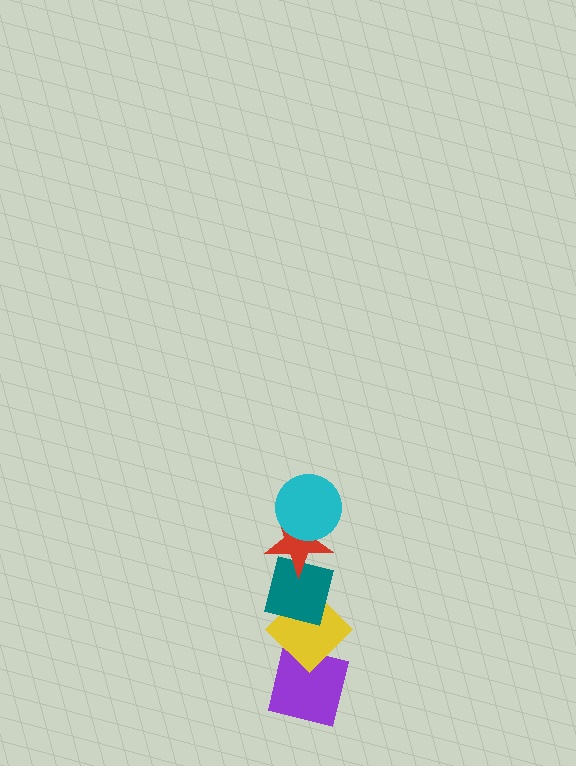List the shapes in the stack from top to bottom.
From top to bottom: the cyan circle, the red star, the teal square, the yellow diamond, the purple square.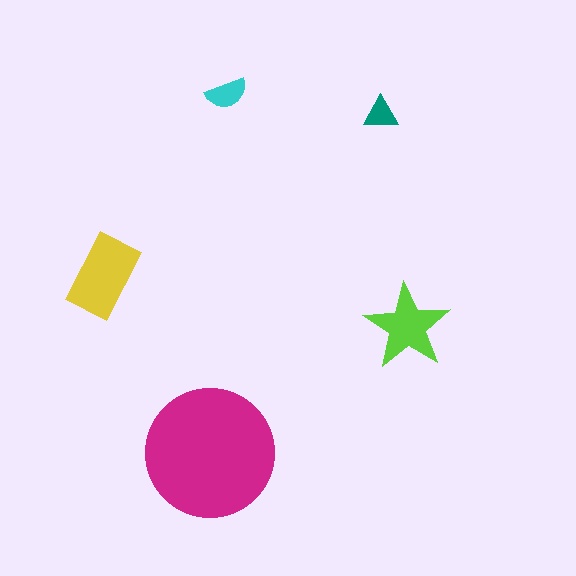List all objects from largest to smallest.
The magenta circle, the yellow rectangle, the lime star, the cyan semicircle, the teal triangle.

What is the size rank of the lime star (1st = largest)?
3rd.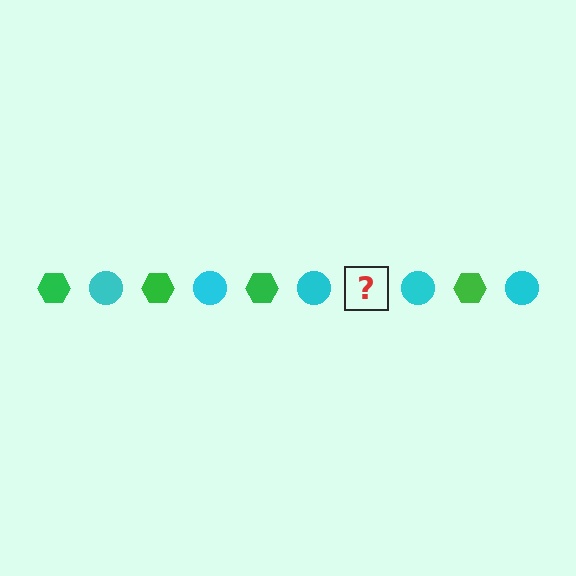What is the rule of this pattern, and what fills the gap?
The rule is that the pattern alternates between green hexagon and cyan circle. The gap should be filled with a green hexagon.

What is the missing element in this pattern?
The missing element is a green hexagon.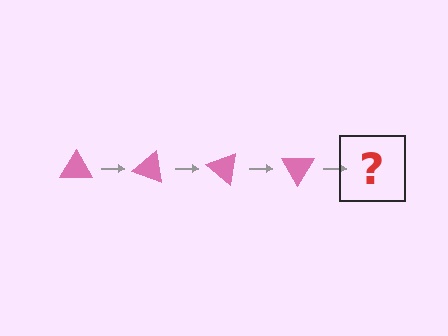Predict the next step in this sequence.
The next step is a pink triangle rotated 80 degrees.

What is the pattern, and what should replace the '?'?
The pattern is that the triangle rotates 20 degrees each step. The '?' should be a pink triangle rotated 80 degrees.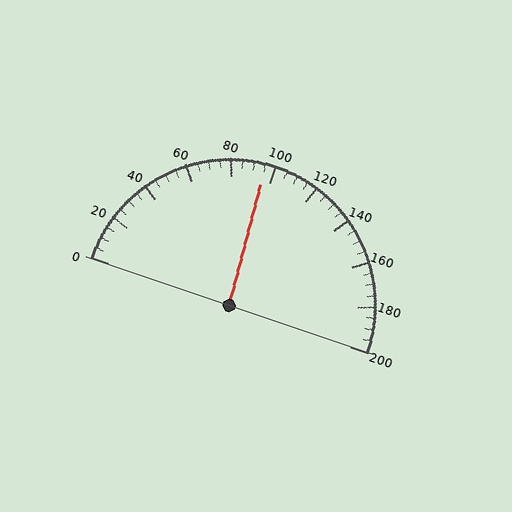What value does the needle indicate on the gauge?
The needle indicates approximately 95.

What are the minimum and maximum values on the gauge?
The gauge ranges from 0 to 200.